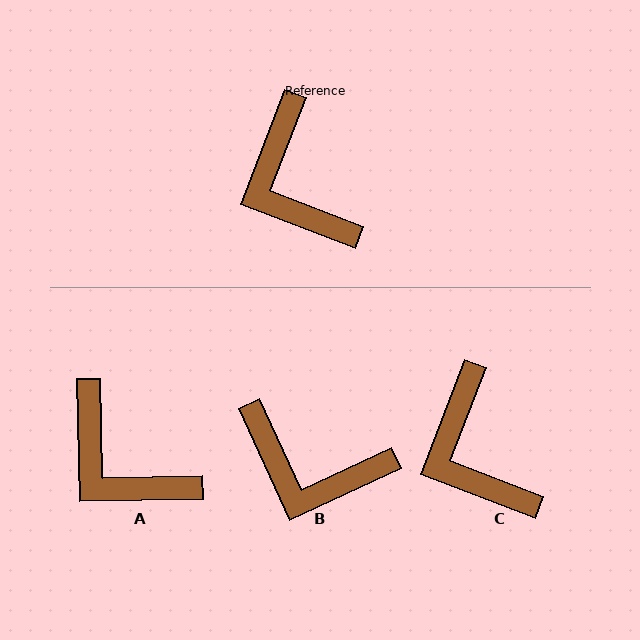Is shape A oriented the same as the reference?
No, it is off by about 22 degrees.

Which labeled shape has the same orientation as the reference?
C.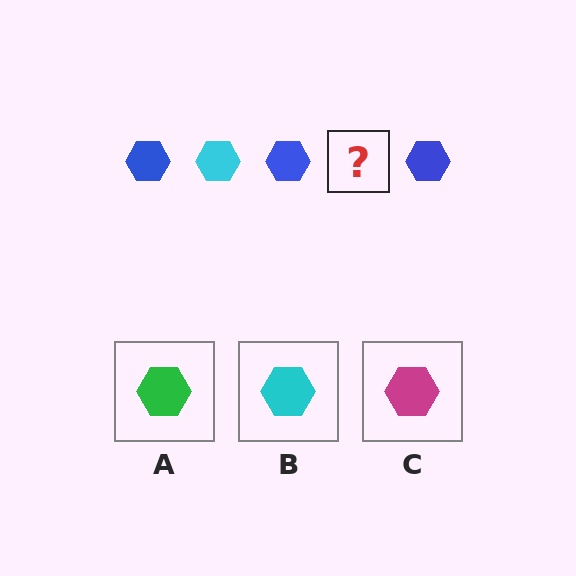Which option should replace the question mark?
Option B.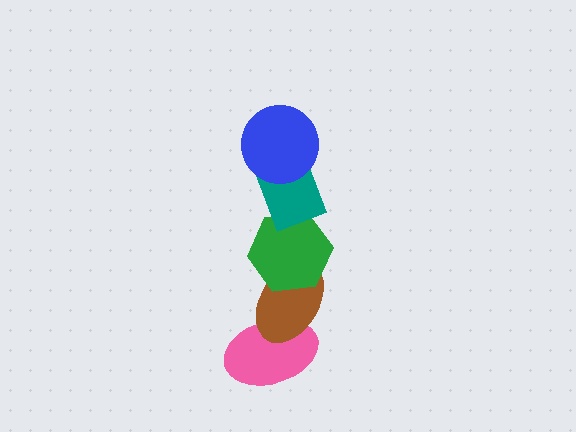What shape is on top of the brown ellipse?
The green hexagon is on top of the brown ellipse.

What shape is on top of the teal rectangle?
The blue circle is on top of the teal rectangle.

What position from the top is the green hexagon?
The green hexagon is 3rd from the top.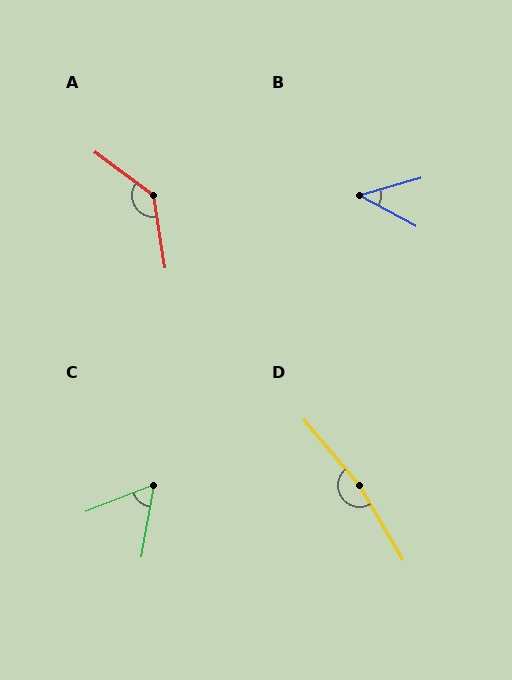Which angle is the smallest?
B, at approximately 44 degrees.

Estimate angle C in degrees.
Approximately 59 degrees.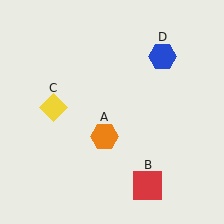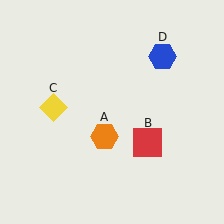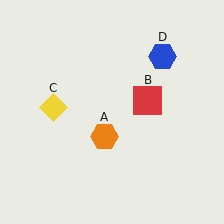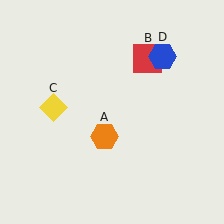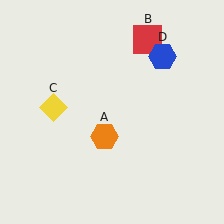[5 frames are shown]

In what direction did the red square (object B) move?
The red square (object B) moved up.